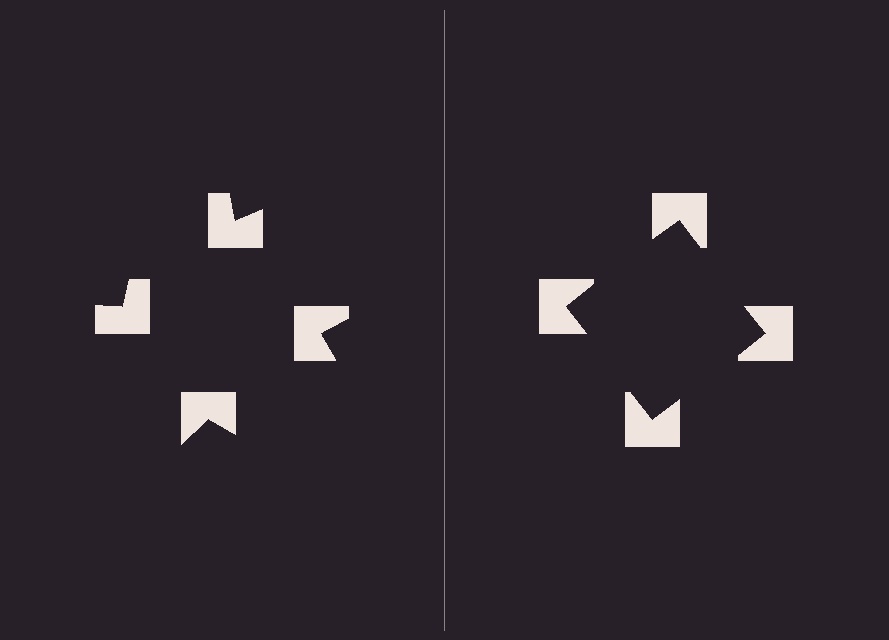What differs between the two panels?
The notched squares are positioned identically on both sides; only the wedge orientations differ. On the right they align to a square; on the left they are misaligned.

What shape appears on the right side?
An illusory square.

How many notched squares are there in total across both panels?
8 — 4 on each side.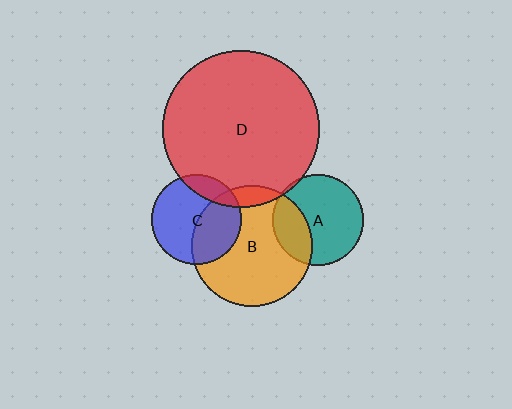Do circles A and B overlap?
Yes.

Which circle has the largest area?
Circle D (red).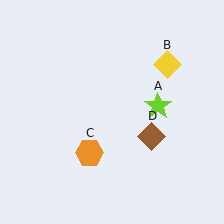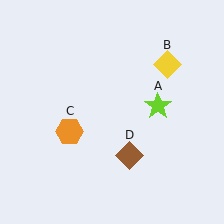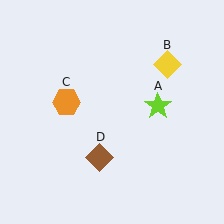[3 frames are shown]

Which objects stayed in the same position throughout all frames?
Lime star (object A) and yellow diamond (object B) remained stationary.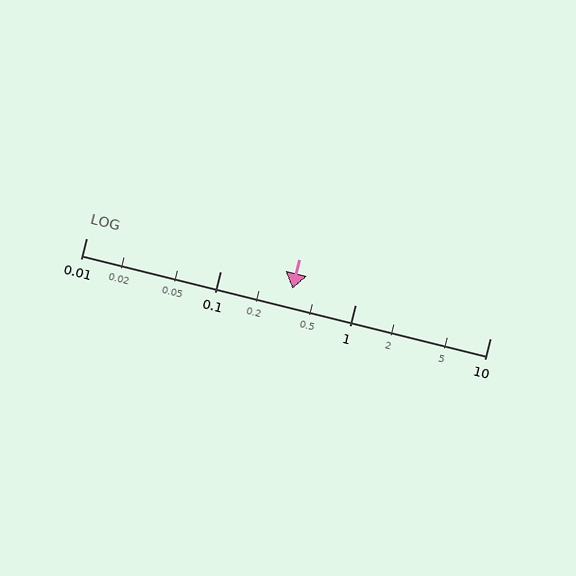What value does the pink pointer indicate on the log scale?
The pointer indicates approximately 0.34.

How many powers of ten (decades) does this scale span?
The scale spans 3 decades, from 0.01 to 10.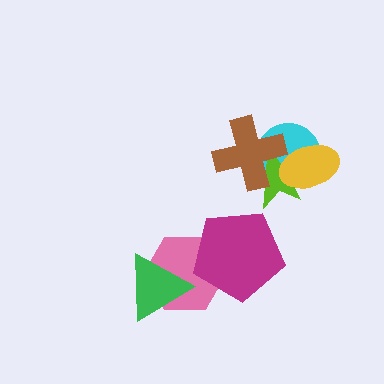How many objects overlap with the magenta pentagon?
1 object overlaps with the magenta pentagon.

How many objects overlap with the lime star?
3 objects overlap with the lime star.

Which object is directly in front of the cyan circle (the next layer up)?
The lime star is directly in front of the cyan circle.